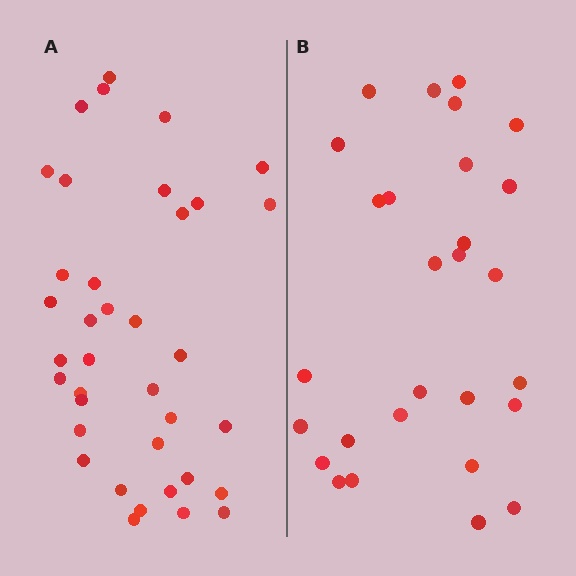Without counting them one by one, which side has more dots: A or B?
Region A (the left region) has more dots.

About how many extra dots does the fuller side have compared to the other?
Region A has roughly 8 or so more dots than region B.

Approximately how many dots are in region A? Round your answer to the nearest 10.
About 40 dots. (The exact count is 37, which rounds to 40.)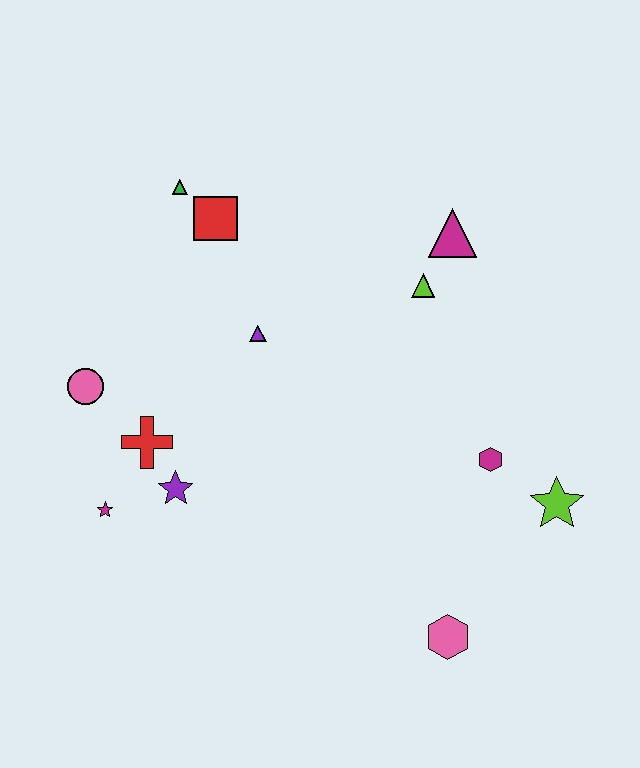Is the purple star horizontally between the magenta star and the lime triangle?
Yes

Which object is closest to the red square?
The green triangle is closest to the red square.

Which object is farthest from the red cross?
The lime star is farthest from the red cross.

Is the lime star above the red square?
No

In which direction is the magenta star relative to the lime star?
The magenta star is to the left of the lime star.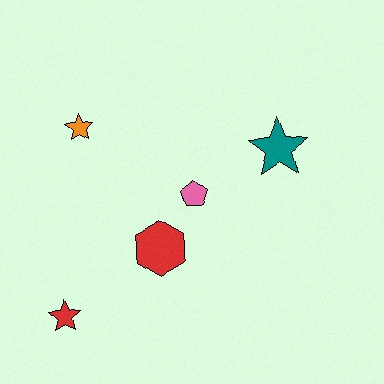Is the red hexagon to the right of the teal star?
No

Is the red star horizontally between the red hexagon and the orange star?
No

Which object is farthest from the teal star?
The red star is farthest from the teal star.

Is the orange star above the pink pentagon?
Yes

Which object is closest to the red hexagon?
The pink pentagon is closest to the red hexagon.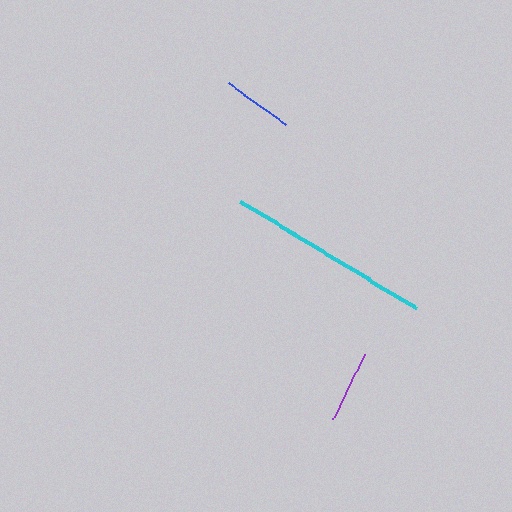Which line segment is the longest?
The cyan line is the longest at approximately 206 pixels.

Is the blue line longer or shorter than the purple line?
The purple line is longer than the blue line.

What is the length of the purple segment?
The purple segment is approximately 71 pixels long.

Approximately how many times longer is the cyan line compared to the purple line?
The cyan line is approximately 2.9 times the length of the purple line.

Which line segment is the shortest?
The blue line is the shortest at approximately 71 pixels.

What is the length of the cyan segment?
The cyan segment is approximately 206 pixels long.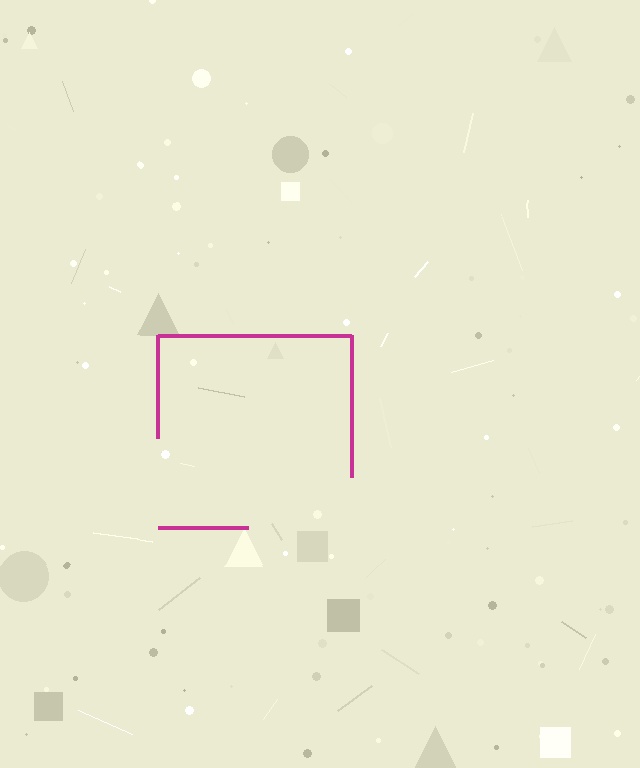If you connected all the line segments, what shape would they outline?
They would outline a square.